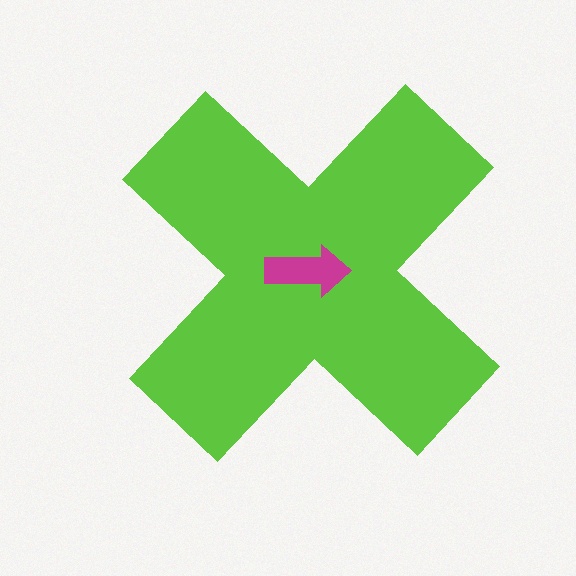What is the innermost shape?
The magenta arrow.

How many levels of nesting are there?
2.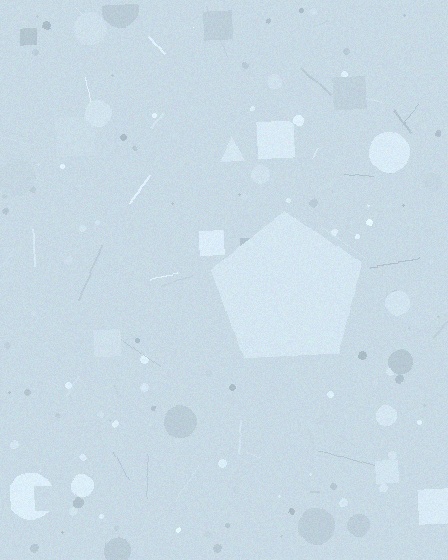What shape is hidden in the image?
A pentagon is hidden in the image.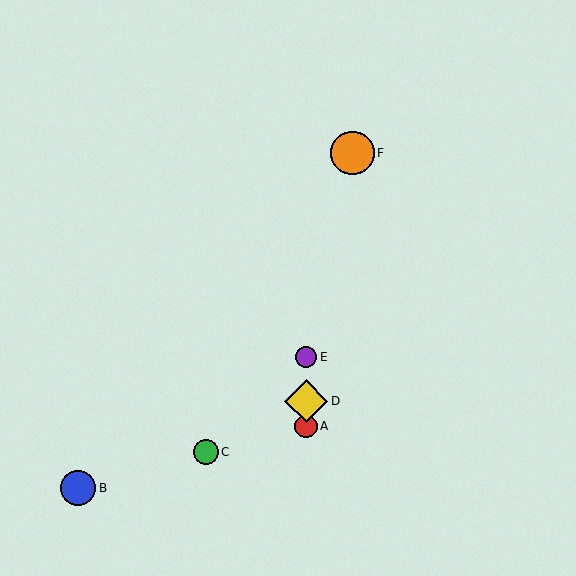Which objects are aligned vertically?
Objects A, D, E are aligned vertically.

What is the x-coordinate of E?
Object E is at x≈306.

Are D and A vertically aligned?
Yes, both are at x≈306.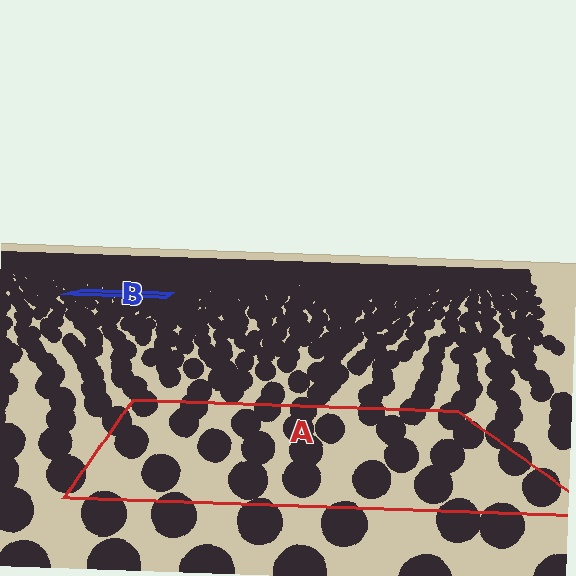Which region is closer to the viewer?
Region A is closer. The texture elements there are larger and more spread out.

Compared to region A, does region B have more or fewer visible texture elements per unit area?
Region B has more texture elements per unit area — they are packed more densely because it is farther away.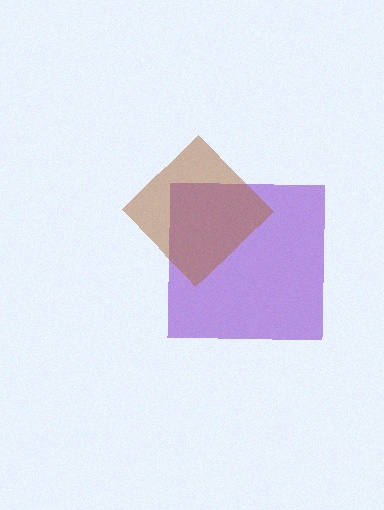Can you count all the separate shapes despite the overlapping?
Yes, there are 2 separate shapes.